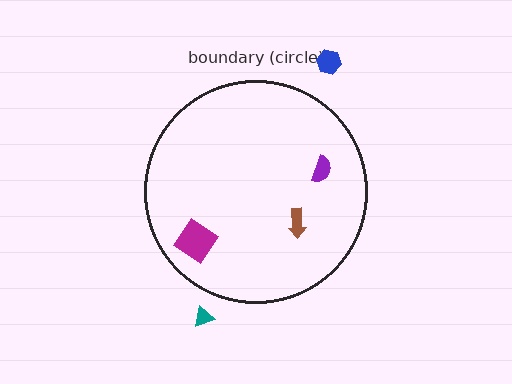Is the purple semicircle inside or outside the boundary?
Inside.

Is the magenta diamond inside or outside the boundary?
Inside.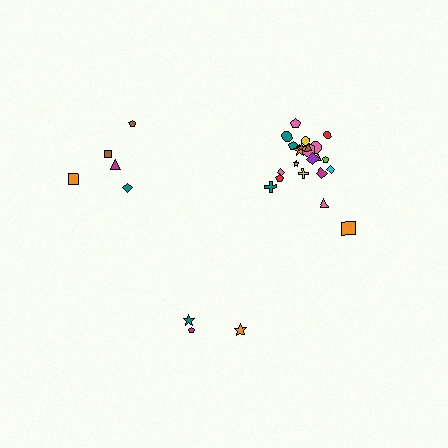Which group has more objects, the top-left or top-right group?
The top-right group.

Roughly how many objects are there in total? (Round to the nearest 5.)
Roughly 30 objects in total.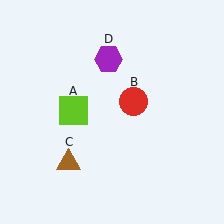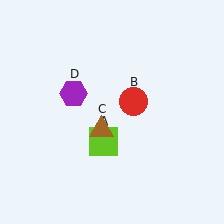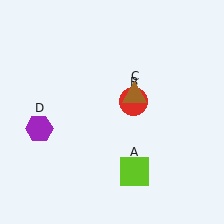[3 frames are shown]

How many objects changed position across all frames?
3 objects changed position: lime square (object A), brown triangle (object C), purple hexagon (object D).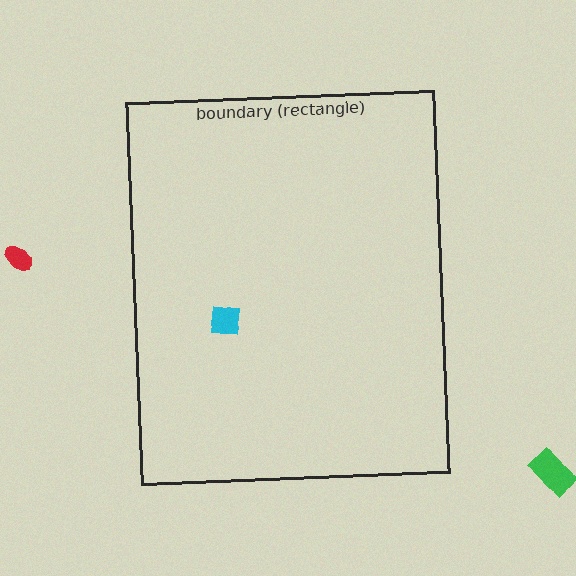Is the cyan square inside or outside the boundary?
Inside.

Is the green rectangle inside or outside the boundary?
Outside.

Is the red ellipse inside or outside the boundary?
Outside.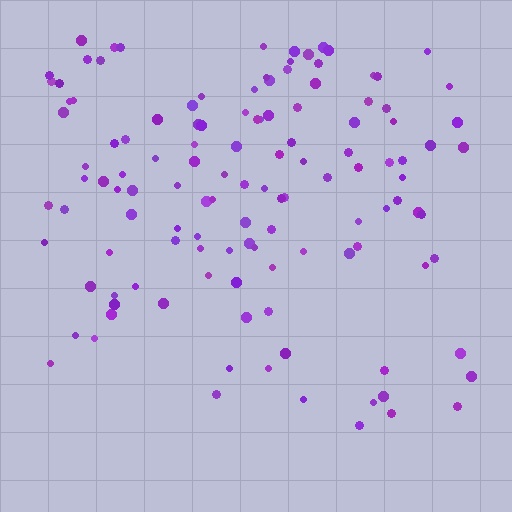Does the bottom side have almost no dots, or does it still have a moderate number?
Still a moderate number, just noticeably fewer than the top.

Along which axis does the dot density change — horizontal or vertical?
Vertical.